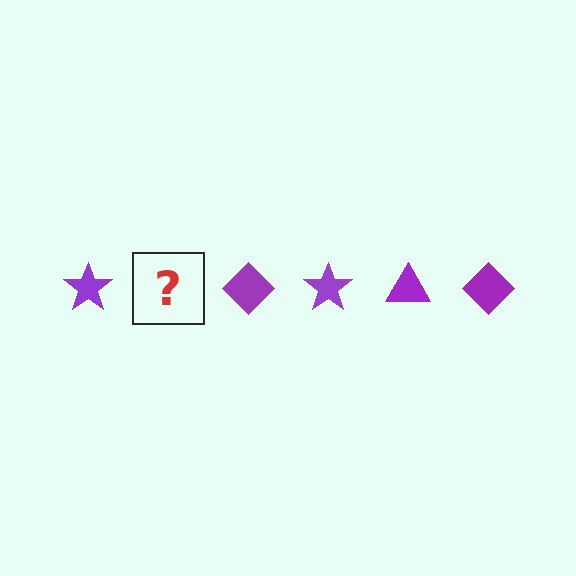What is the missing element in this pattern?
The missing element is a purple triangle.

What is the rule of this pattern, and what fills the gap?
The rule is that the pattern cycles through star, triangle, diamond shapes in purple. The gap should be filled with a purple triangle.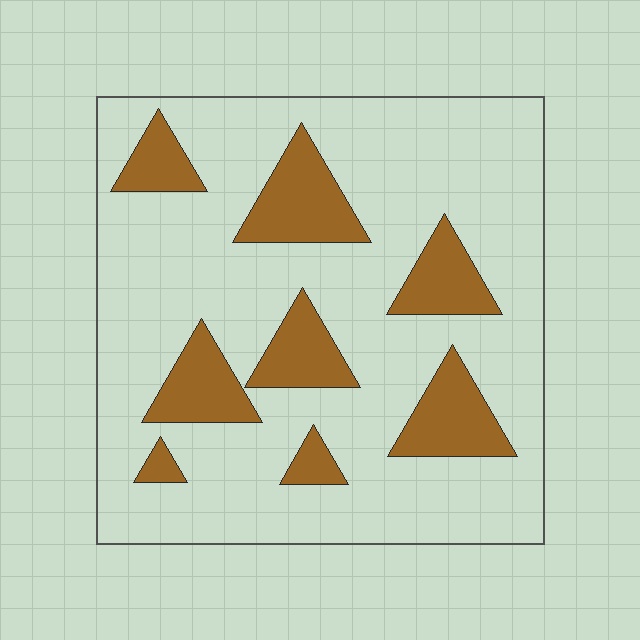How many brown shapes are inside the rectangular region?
8.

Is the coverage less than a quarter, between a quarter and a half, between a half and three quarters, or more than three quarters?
Less than a quarter.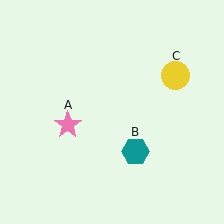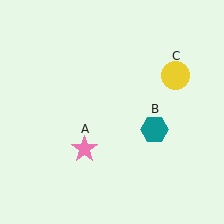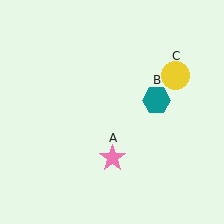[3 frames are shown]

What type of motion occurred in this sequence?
The pink star (object A), teal hexagon (object B) rotated counterclockwise around the center of the scene.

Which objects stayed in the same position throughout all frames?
Yellow circle (object C) remained stationary.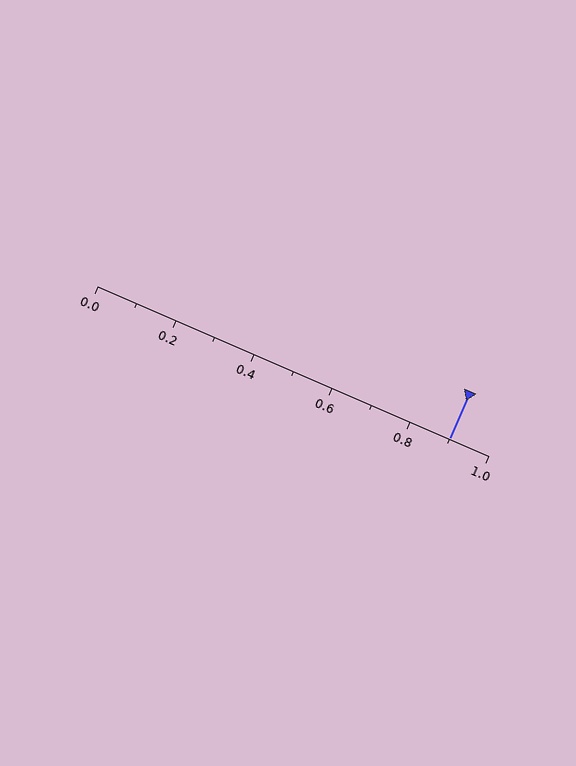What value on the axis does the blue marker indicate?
The marker indicates approximately 0.9.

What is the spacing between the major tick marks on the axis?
The major ticks are spaced 0.2 apart.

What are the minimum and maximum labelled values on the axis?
The axis runs from 0.0 to 1.0.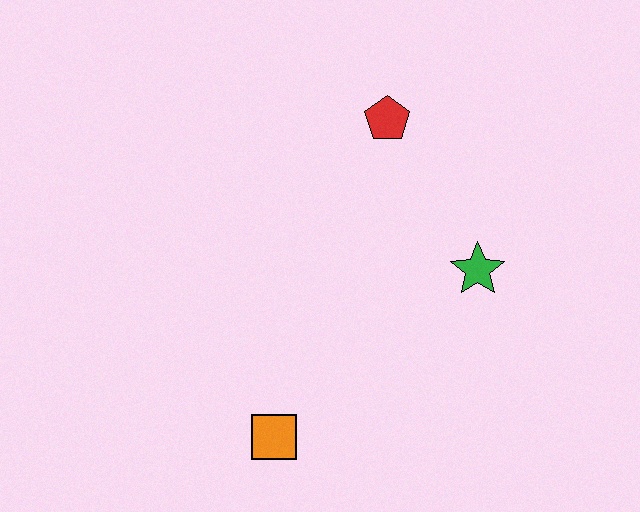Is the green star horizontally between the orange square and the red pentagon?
No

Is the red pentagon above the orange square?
Yes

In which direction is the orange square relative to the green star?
The orange square is to the left of the green star.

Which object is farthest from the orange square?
The red pentagon is farthest from the orange square.